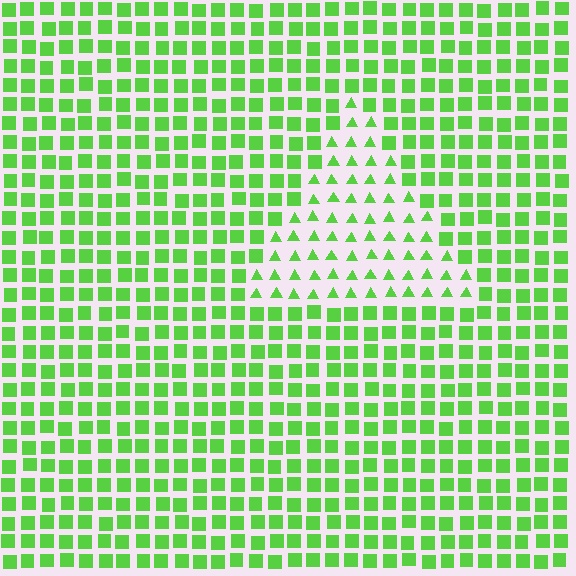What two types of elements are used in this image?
The image uses triangles inside the triangle region and squares outside it.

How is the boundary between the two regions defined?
The boundary is defined by a change in element shape: triangles inside vs. squares outside. All elements share the same color and spacing.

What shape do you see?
I see a triangle.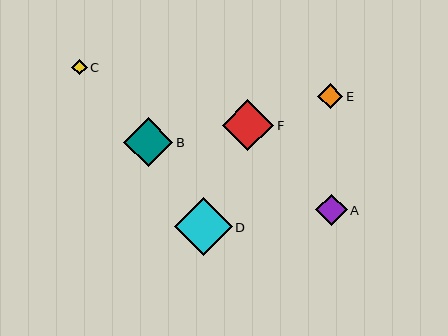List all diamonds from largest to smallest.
From largest to smallest: D, F, B, A, E, C.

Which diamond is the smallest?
Diamond C is the smallest with a size of approximately 15 pixels.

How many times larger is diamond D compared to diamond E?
Diamond D is approximately 2.3 times the size of diamond E.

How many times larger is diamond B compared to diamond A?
Diamond B is approximately 1.5 times the size of diamond A.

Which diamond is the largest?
Diamond D is the largest with a size of approximately 58 pixels.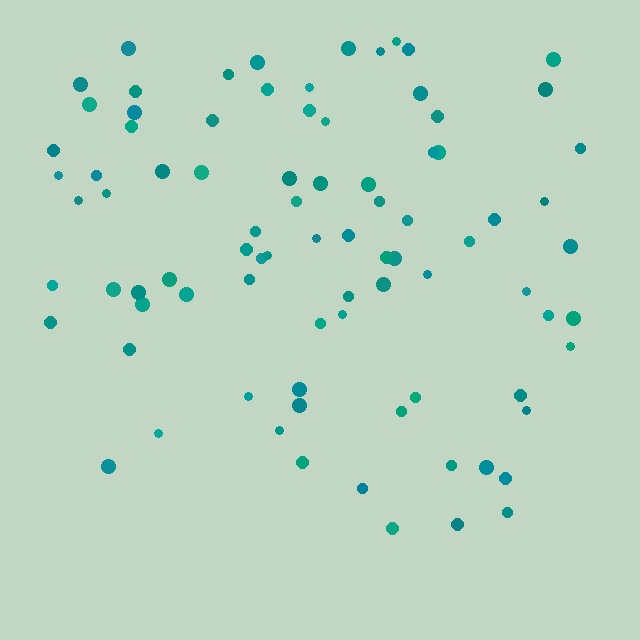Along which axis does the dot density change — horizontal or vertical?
Vertical.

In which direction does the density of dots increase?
From bottom to top, with the top side densest.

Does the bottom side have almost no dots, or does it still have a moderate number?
Still a moderate number, just noticeably fewer than the top.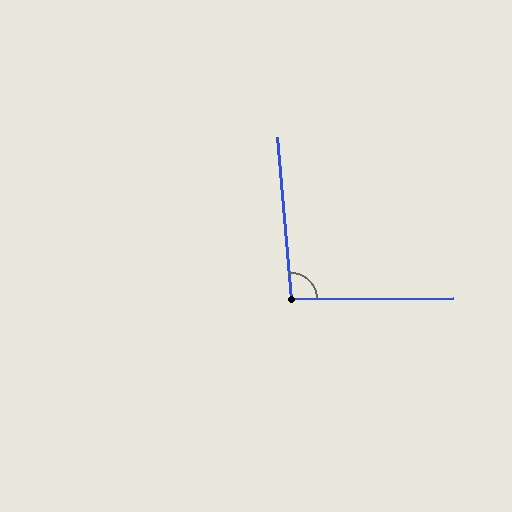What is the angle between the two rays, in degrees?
Approximately 95 degrees.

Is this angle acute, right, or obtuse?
It is approximately a right angle.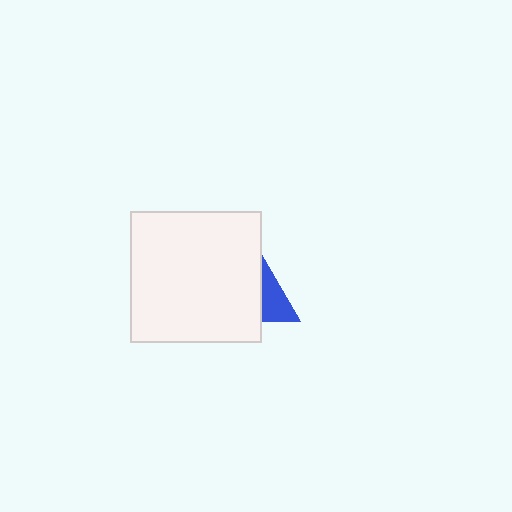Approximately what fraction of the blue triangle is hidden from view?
Roughly 69% of the blue triangle is hidden behind the white square.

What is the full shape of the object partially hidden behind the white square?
The partially hidden object is a blue triangle.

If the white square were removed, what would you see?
You would see the complete blue triangle.